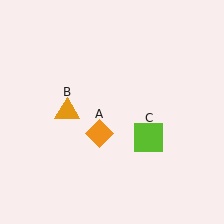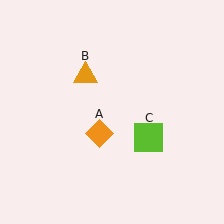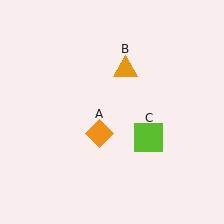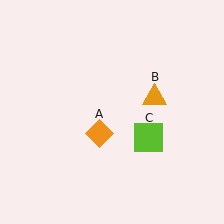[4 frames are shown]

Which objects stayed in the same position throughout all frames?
Orange diamond (object A) and lime square (object C) remained stationary.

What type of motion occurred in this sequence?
The orange triangle (object B) rotated clockwise around the center of the scene.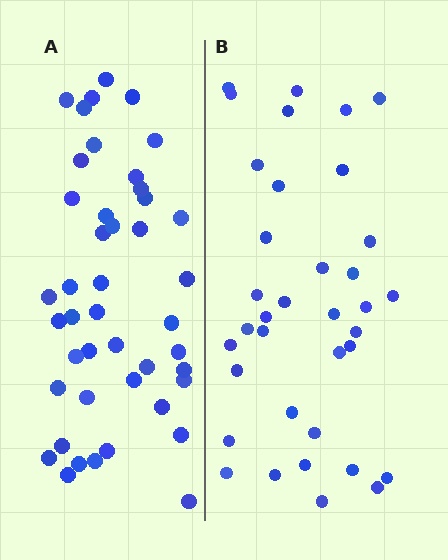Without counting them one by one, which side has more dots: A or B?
Region A (the left region) has more dots.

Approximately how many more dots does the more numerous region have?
Region A has roughly 8 or so more dots than region B.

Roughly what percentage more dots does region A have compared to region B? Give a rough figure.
About 20% more.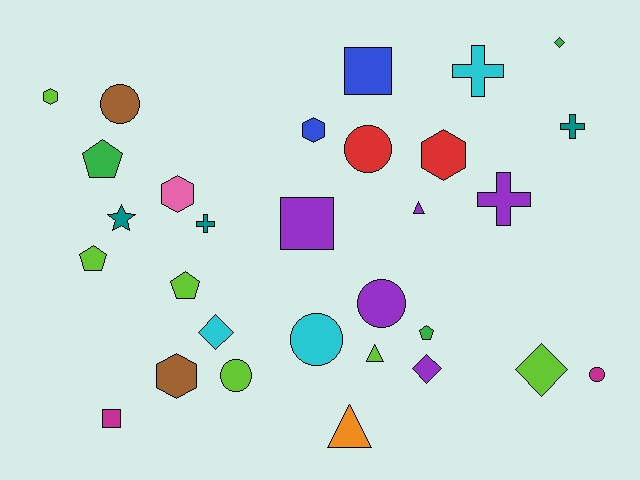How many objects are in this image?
There are 30 objects.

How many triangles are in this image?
There are 3 triangles.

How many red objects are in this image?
There are 2 red objects.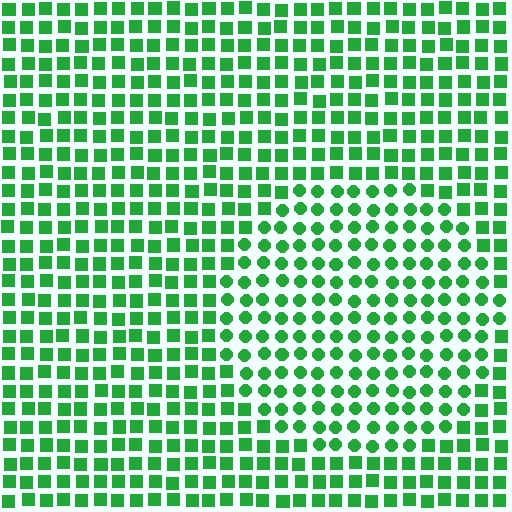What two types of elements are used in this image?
The image uses circles inside the circle region and squares outside it.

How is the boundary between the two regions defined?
The boundary is defined by a change in element shape: circles inside vs. squares outside. All elements share the same color and spacing.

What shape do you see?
I see a circle.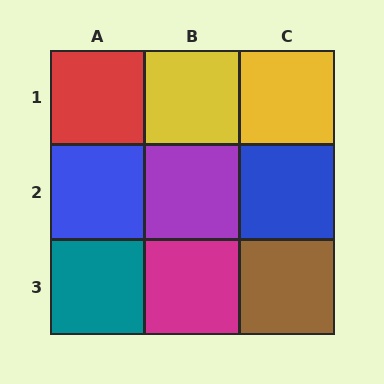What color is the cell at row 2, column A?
Blue.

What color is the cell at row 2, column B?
Purple.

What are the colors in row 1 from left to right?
Red, yellow, yellow.